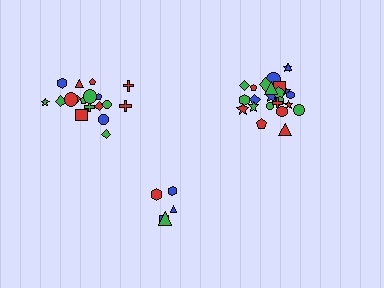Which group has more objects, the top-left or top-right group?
The top-right group.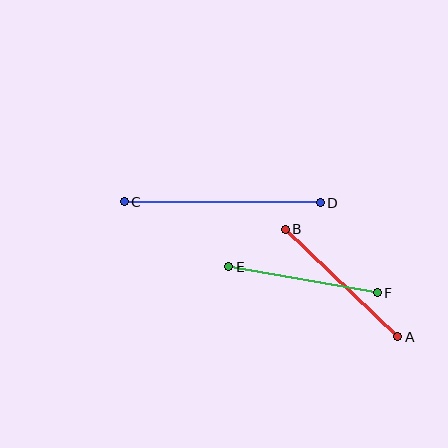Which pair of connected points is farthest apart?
Points C and D are farthest apart.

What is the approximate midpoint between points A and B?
The midpoint is at approximately (341, 283) pixels.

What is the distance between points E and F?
The distance is approximately 151 pixels.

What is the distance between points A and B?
The distance is approximately 155 pixels.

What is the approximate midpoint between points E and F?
The midpoint is at approximately (303, 280) pixels.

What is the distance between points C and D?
The distance is approximately 196 pixels.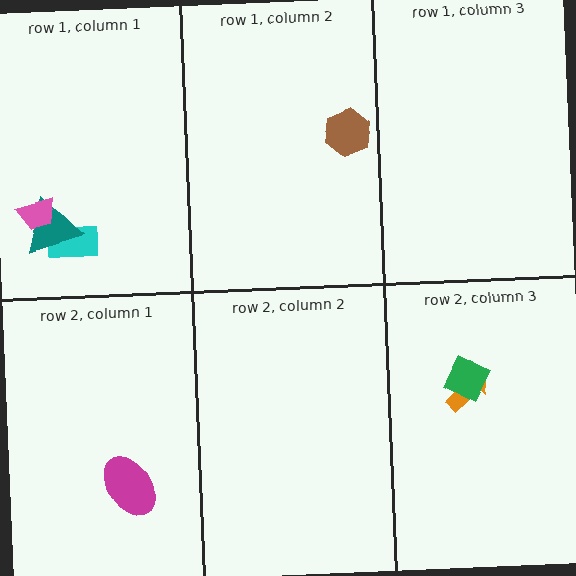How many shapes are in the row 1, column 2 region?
1.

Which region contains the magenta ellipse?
The row 2, column 1 region.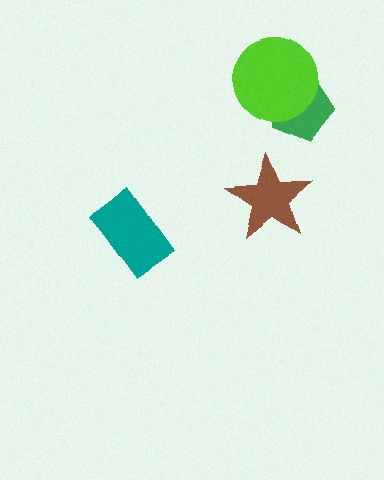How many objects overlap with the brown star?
0 objects overlap with the brown star.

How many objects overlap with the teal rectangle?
0 objects overlap with the teal rectangle.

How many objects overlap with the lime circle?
1 object overlaps with the lime circle.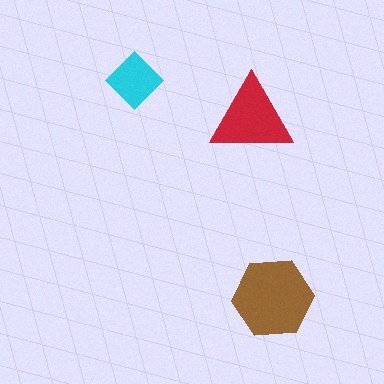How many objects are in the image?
There are 3 objects in the image.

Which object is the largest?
The brown hexagon.